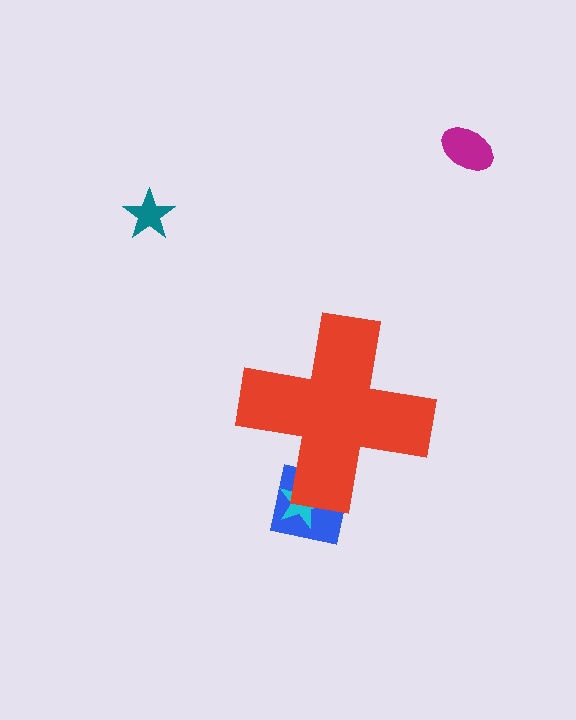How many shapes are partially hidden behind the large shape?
2 shapes are partially hidden.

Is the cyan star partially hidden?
Yes, the cyan star is partially hidden behind the red cross.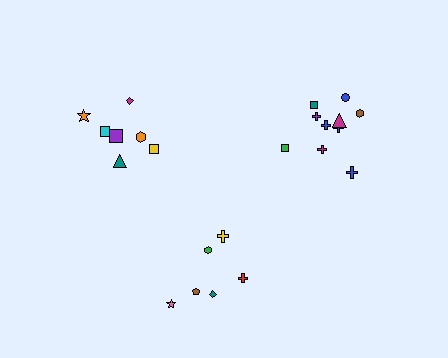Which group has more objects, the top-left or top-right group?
The top-right group.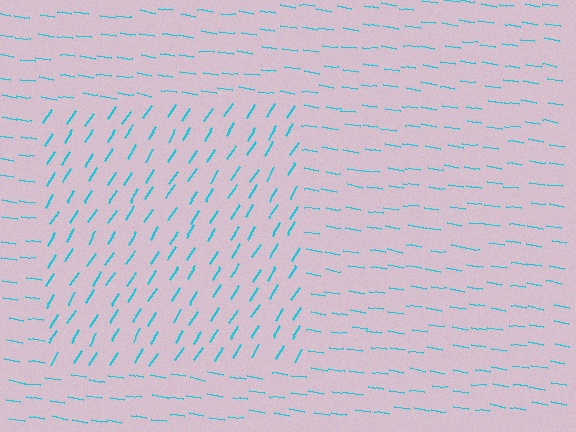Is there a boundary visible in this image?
Yes, there is a texture boundary formed by a change in line orientation.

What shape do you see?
I see a rectangle.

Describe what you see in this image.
The image is filled with small cyan line segments. A rectangle region in the image has lines oriented differently from the surrounding lines, creating a visible texture boundary.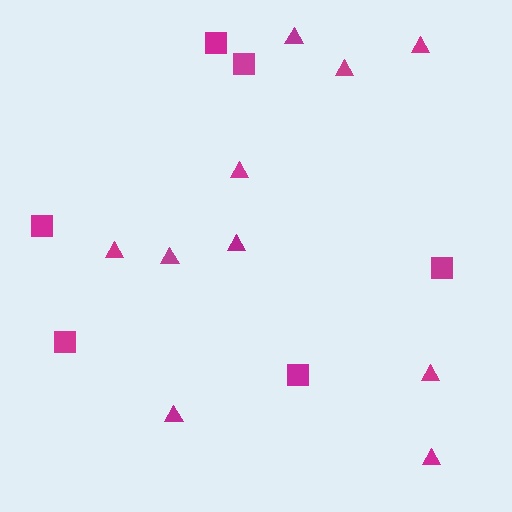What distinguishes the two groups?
There are 2 groups: one group of squares (6) and one group of triangles (10).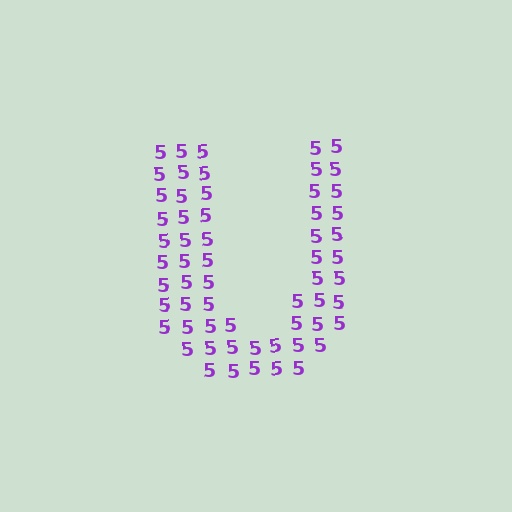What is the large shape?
The large shape is the letter U.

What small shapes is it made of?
It is made of small digit 5's.